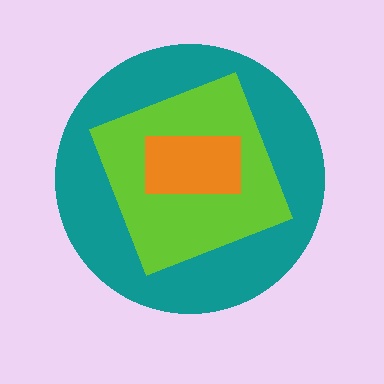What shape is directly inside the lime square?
The orange rectangle.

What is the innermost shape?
The orange rectangle.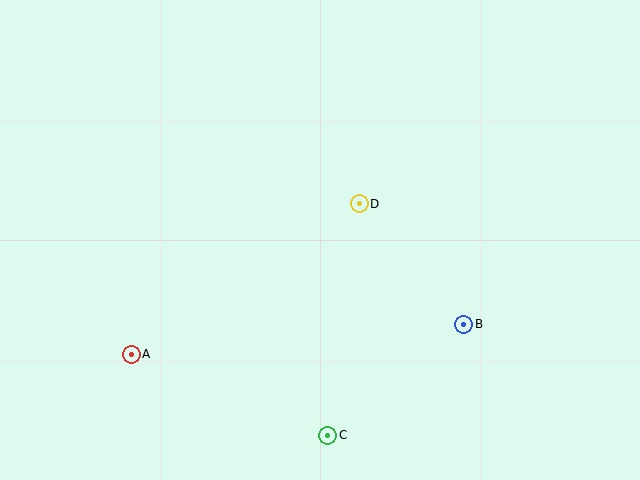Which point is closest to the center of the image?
Point D at (359, 204) is closest to the center.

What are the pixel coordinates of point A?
Point A is at (131, 354).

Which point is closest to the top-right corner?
Point D is closest to the top-right corner.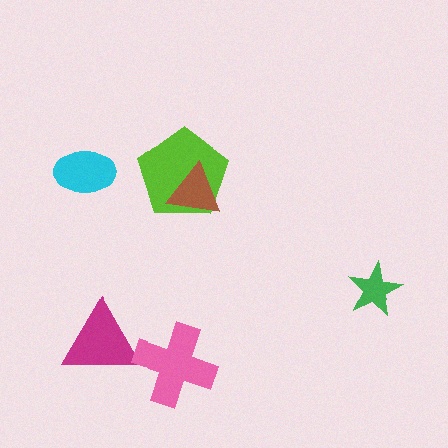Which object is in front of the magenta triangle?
The pink cross is in front of the magenta triangle.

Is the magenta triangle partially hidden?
Yes, it is partially covered by another shape.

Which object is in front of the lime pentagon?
The brown triangle is in front of the lime pentagon.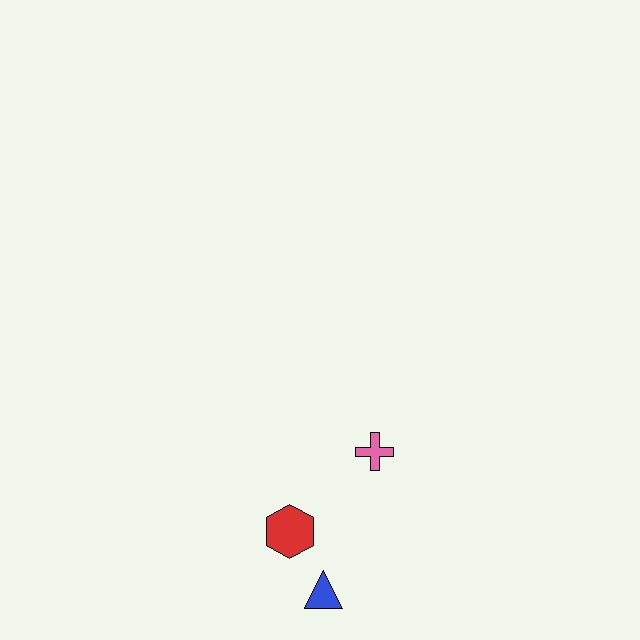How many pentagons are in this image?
There are no pentagons.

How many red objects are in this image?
There is 1 red object.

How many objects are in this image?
There are 3 objects.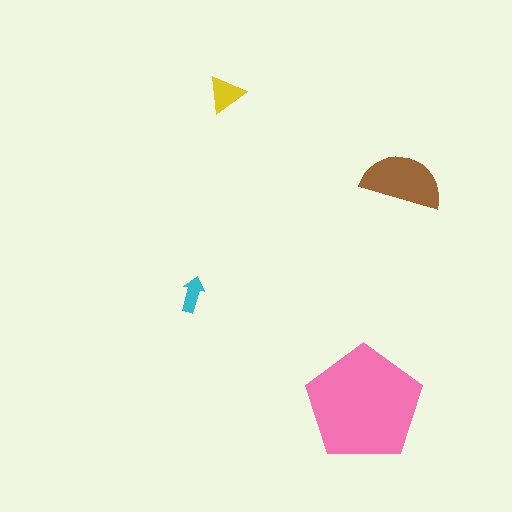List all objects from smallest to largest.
The cyan arrow, the yellow triangle, the brown semicircle, the pink pentagon.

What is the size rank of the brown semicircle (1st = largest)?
2nd.